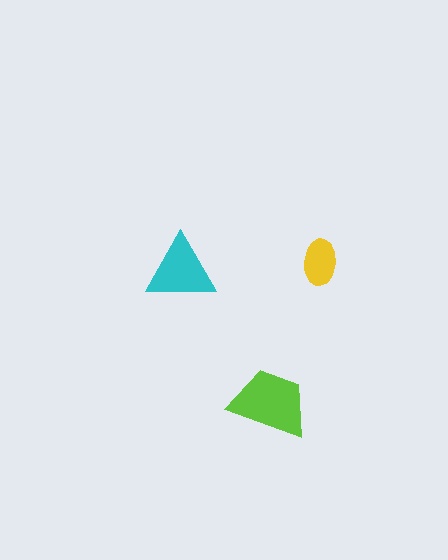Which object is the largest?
The lime trapezoid.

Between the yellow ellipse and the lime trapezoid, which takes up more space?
The lime trapezoid.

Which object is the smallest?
The yellow ellipse.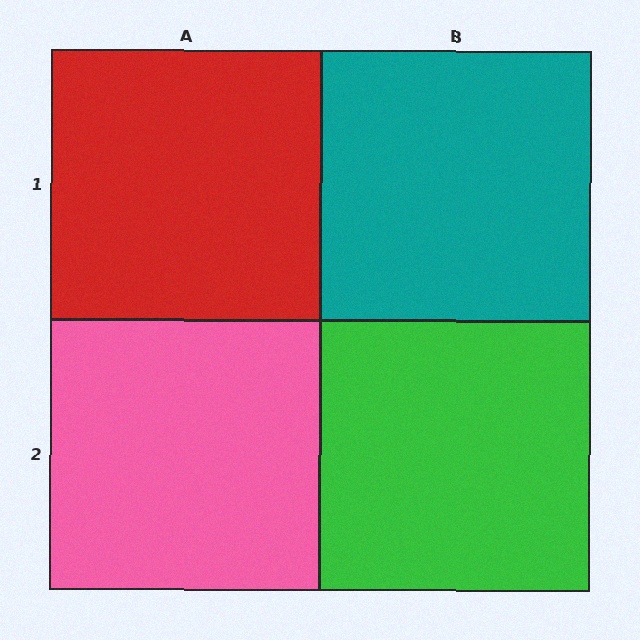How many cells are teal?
1 cell is teal.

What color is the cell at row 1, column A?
Red.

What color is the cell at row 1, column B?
Teal.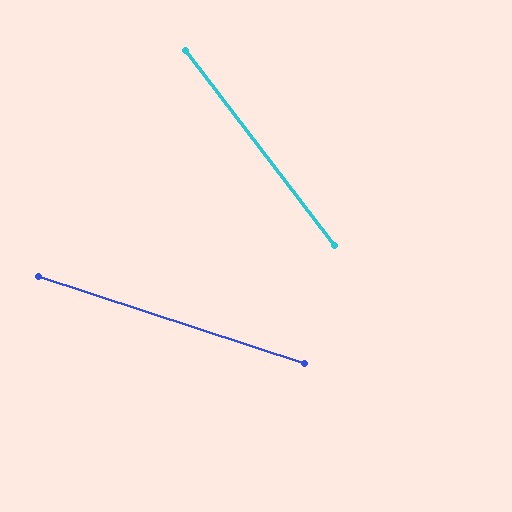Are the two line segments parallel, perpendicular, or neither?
Neither parallel nor perpendicular — they differ by about 34°.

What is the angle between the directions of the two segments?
Approximately 34 degrees.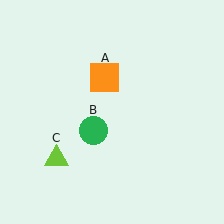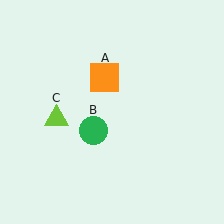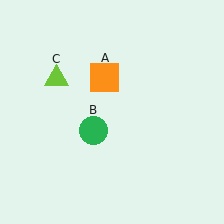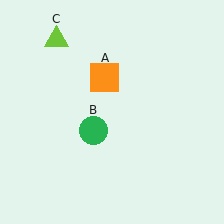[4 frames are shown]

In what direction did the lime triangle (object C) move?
The lime triangle (object C) moved up.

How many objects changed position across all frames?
1 object changed position: lime triangle (object C).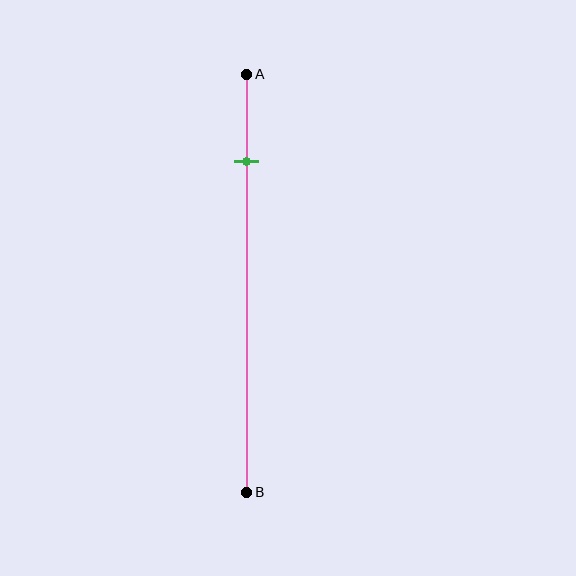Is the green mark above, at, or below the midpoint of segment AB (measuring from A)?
The green mark is above the midpoint of segment AB.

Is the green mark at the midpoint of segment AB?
No, the mark is at about 20% from A, not at the 50% midpoint.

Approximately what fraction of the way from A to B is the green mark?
The green mark is approximately 20% of the way from A to B.